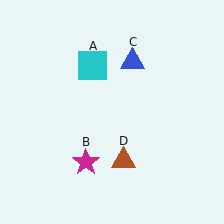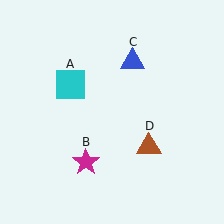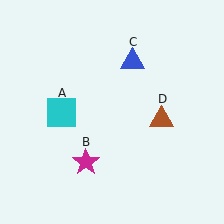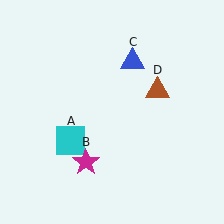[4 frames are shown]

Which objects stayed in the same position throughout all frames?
Magenta star (object B) and blue triangle (object C) remained stationary.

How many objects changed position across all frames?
2 objects changed position: cyan square (object A), brown triangle (object D).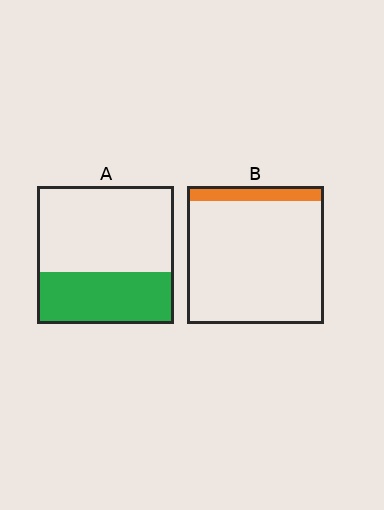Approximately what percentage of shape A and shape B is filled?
A is approximately 40% and B is approximately 10%.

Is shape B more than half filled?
No.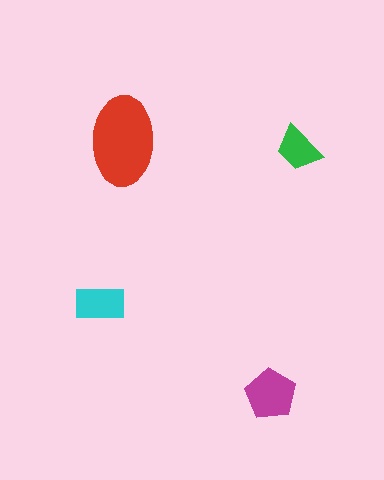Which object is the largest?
The red ellipse.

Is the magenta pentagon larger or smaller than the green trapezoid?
Larger.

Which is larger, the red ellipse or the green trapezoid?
The red ellipse.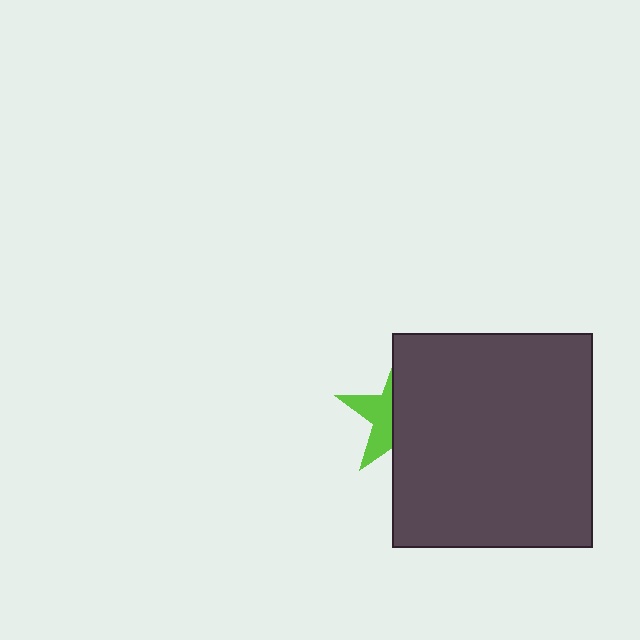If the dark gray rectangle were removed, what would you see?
You would see the complete lime star.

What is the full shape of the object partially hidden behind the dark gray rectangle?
The partially hidden object is a lime star.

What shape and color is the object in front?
The object in front is a dark gray rectangle.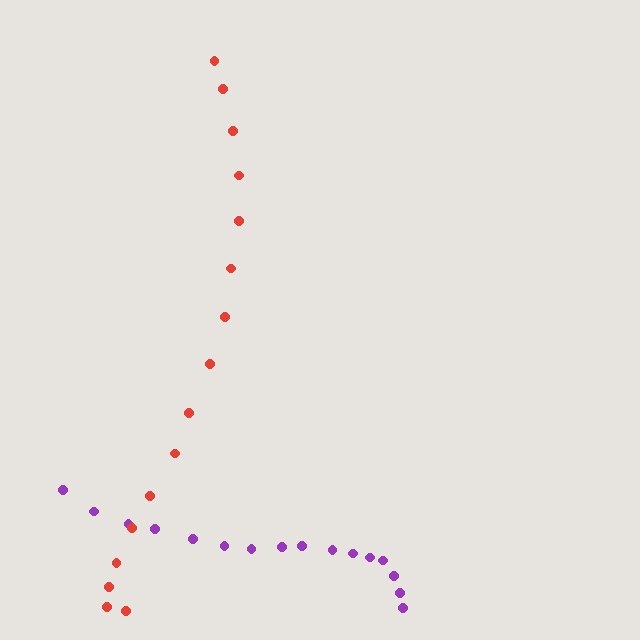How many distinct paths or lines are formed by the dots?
There are 2 distinct paths.